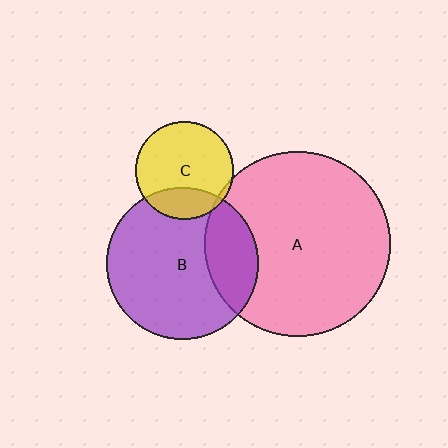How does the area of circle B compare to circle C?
Approximately 2.4 times.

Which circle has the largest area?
Circle A (pink).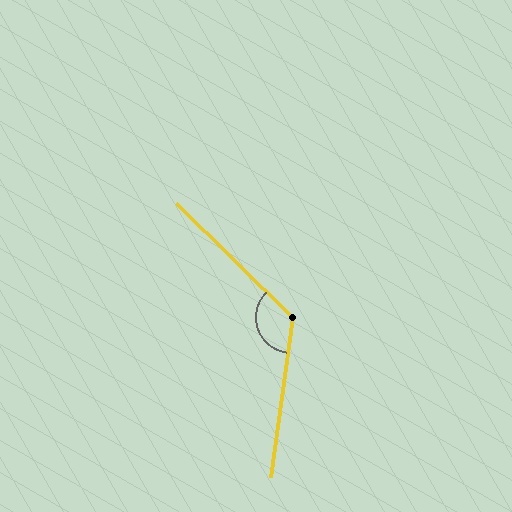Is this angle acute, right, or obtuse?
It is obtuse.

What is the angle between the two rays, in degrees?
Approximately 127 degrees.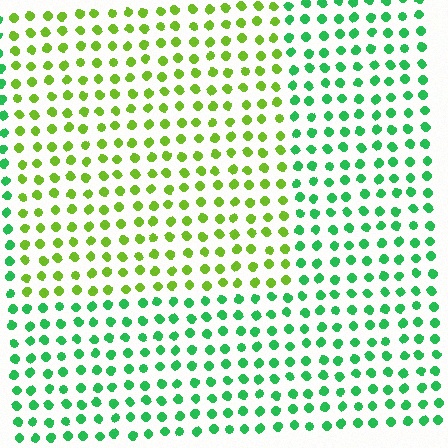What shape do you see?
I see a rectangle.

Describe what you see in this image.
The image is filled with small green elements in a uniform arrangement. A rectangle-shaped region is visible where the elements are tinted to a slightly different hue, forming a subtle color boundary.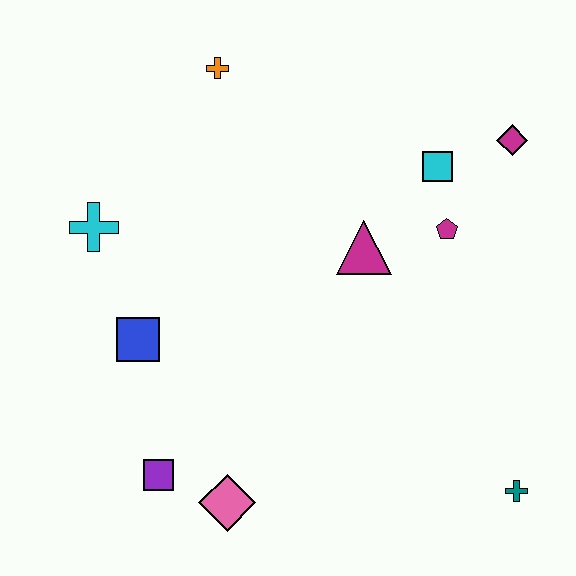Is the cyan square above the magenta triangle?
Yes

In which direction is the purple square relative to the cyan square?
The purple square is below the cyan square.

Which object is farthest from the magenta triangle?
The purple square is farthest from the magenta triangle.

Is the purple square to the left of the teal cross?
Yes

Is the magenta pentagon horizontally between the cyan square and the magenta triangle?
No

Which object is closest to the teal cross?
The magenta pentagon is closest to the teal cross.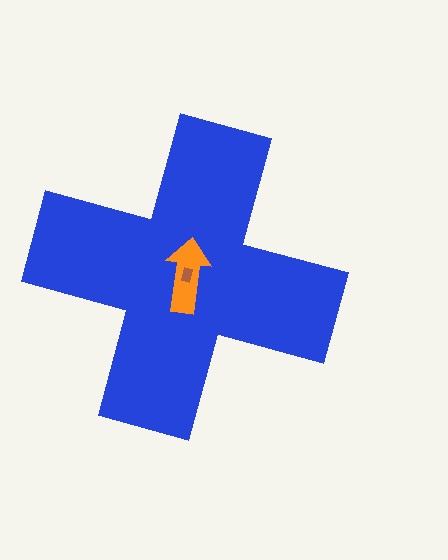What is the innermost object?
The brown rectangle.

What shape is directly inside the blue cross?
The orange arrow.